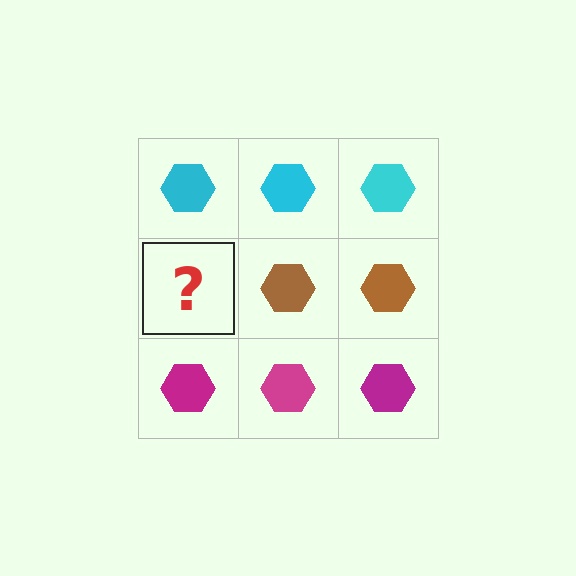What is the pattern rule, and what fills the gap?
The rule is that each row has a consistent color. The gap should be filled with a brown hexagon.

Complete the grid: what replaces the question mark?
The question mark should be replaced with a brown hexagon.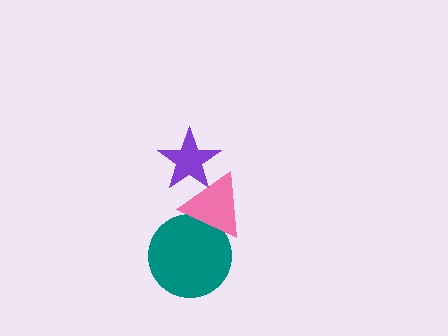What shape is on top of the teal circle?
The pink triangle is on top of the teal circle.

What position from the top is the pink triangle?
The pink triangle is 2nd from the top.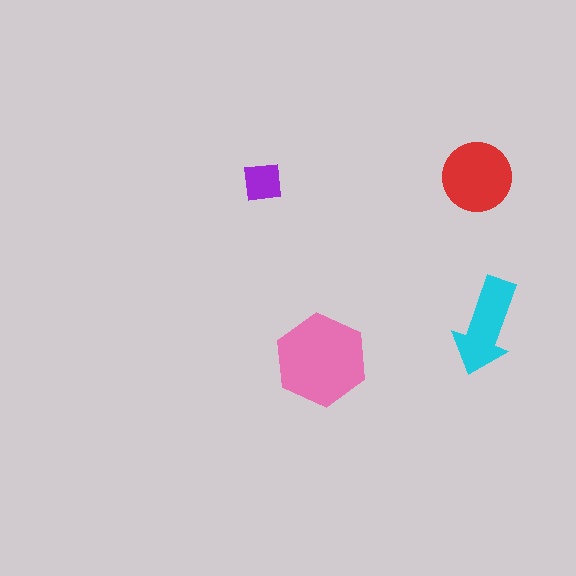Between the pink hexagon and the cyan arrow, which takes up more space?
The pink hexagon.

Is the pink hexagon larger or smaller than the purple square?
Larger.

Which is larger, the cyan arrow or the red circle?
The red circle.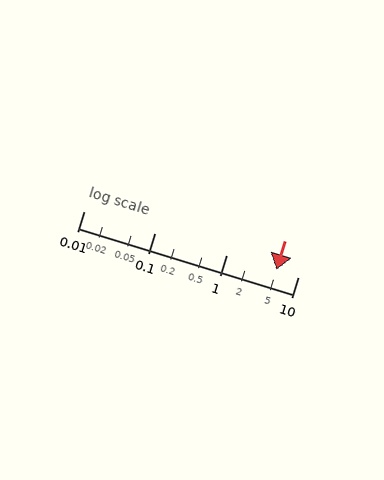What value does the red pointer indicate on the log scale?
The pointer indicates approximately 5.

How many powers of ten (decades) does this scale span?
The scale spans 3 decades, from 0.01 to 10.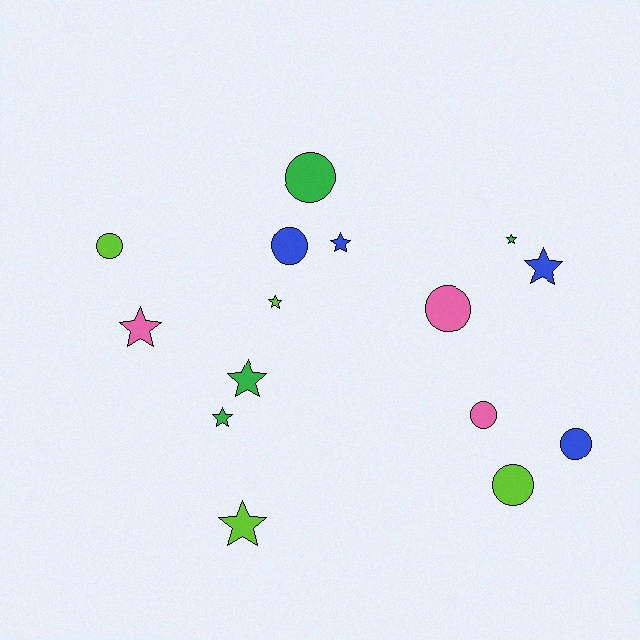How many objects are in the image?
There are 15 objects.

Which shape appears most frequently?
Star, with 8 objects.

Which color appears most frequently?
Green, with 4 objects.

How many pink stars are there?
There is 1 pink star.